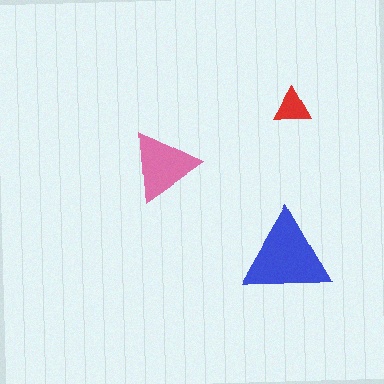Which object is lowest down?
The blue triangle is bottommost.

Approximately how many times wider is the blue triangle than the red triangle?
About 2.5 times wider.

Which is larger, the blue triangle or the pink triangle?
The blue one.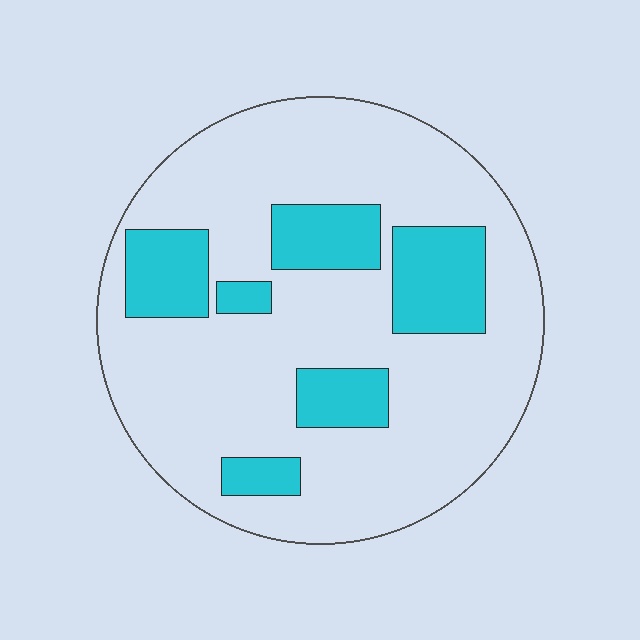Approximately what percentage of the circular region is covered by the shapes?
Approximately 20%.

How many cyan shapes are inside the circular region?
6.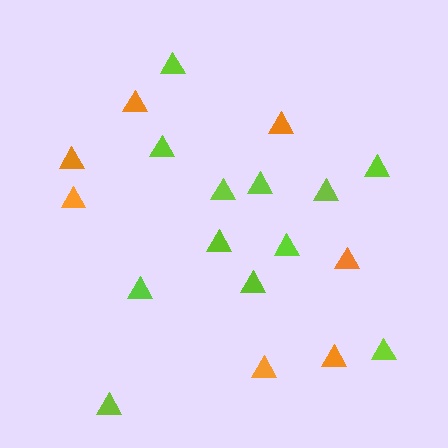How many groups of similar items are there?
There are 2 groups: one group of lime triangles (12) and one group of orange triangles (7).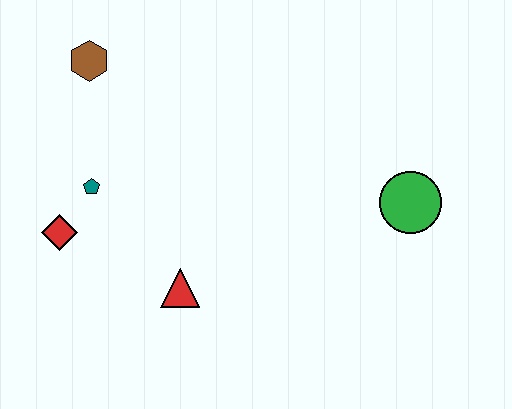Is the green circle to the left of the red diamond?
No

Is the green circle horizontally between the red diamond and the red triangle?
No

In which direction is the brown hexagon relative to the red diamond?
The brown hexagon is above the red diamond.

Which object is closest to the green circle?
The red triangle is closest to the green circle.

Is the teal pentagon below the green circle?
No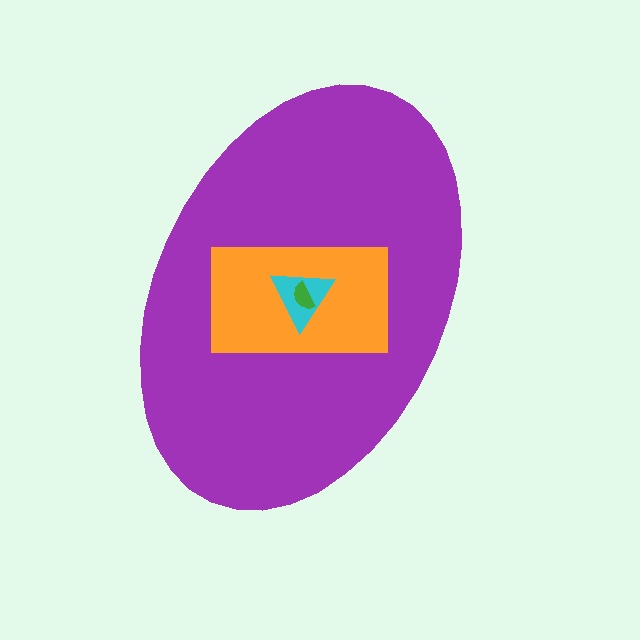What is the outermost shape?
The purple ellipse.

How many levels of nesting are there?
4.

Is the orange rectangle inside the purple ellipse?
Yes.